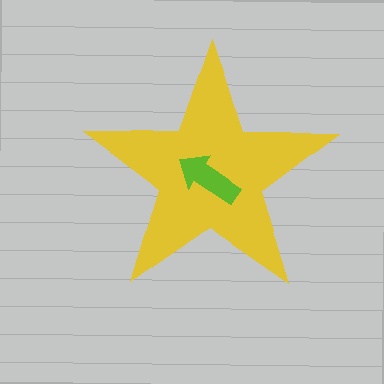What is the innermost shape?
The lime arrow.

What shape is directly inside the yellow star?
The lime arrow.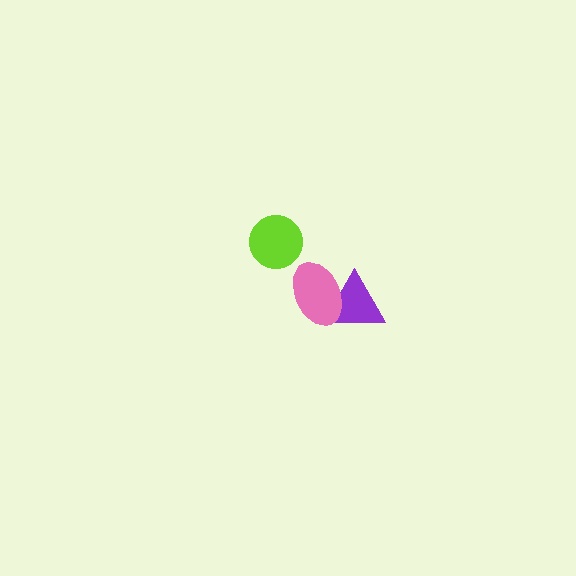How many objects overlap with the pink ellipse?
1 object overlaps with the pink ellipse.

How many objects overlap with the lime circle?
0 objects overlap with the lime circle.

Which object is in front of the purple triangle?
The pink ellipse is in front of the purple triangle.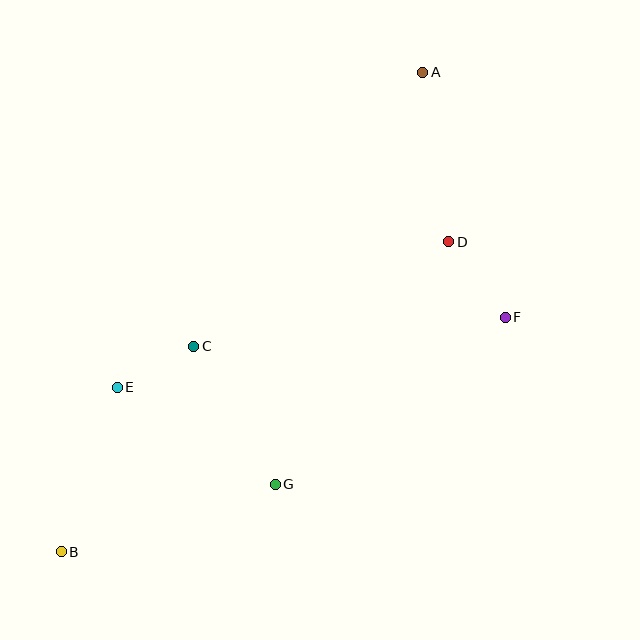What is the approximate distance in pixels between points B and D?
The distance between B and D is approximately 496 pixels.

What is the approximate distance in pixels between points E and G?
The distance between E and G is approximately 185 pixels.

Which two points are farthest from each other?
Points A and B are farthest from each other.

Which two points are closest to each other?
Points C and E are closest to each other.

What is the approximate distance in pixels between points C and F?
The distance between C and F is approximately 313 pixels.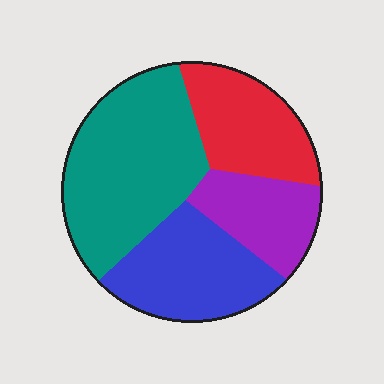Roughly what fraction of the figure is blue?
Blue takes up about one quarter (1/4) of the figure.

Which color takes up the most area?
Teal, at roughly 40%.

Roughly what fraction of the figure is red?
Red covers roughly 20% of the figure.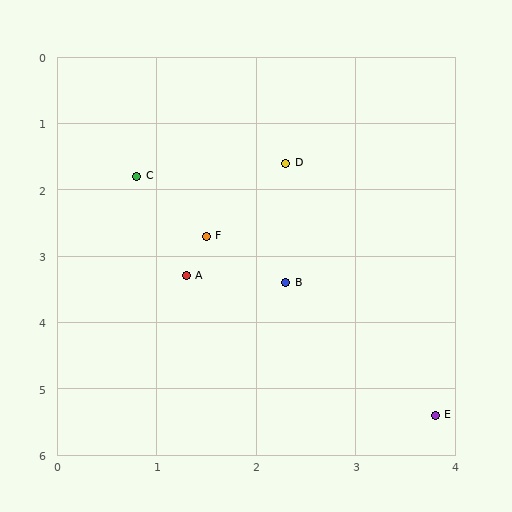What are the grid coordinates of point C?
Point C is at approximately (0.8, 1.8).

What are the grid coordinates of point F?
Point F is at approximately (1.5, 2.7).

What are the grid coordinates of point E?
Point E is at approximately (3.8, 5.4).